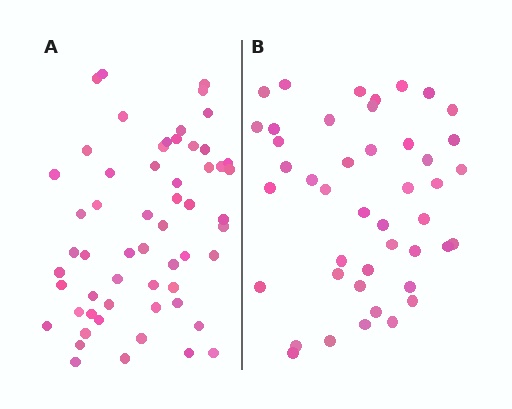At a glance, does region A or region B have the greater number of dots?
Region A (the left region) has more dots.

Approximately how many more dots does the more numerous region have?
Region A has approximately 15 more dots than region B.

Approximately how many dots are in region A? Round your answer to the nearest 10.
About 60 dots. (The exact count is 57, which rounds to 60.)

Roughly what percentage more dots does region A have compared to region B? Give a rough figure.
About 30% more.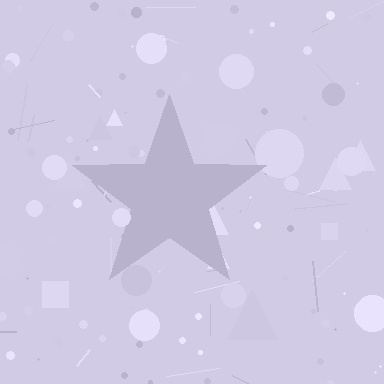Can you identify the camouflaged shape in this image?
The camouflaged shape is a star.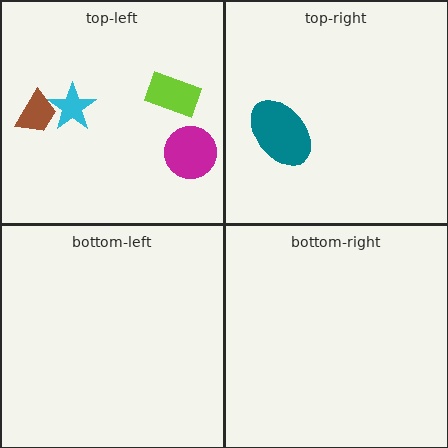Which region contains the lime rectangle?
The top-left region.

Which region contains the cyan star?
The top-left region.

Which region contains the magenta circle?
The top-left region.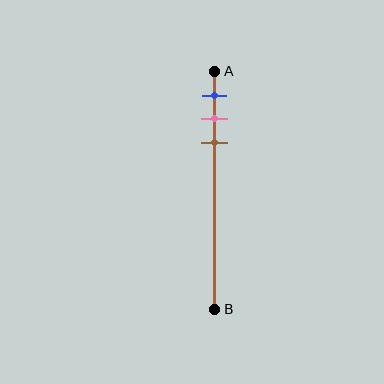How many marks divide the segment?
There are 3 marks dividing the segment.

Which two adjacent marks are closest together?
The pink and brown marks are the closest adjacent pair.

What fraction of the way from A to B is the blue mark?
The blue mark is approximately 10% (0.1) of the way from A to B.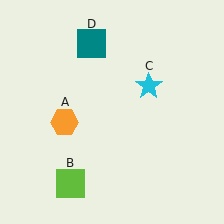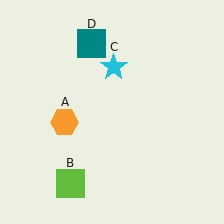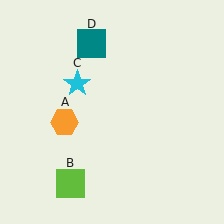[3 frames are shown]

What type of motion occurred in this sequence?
The cyan star (object C) rotated counterclockwise around the center of the scene.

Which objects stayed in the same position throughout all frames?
Orange hexagon (object A) and lime square (object B) and teal square (object D) remained stationary.